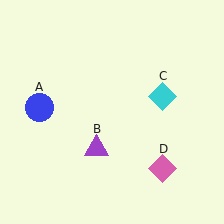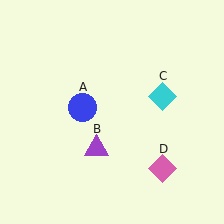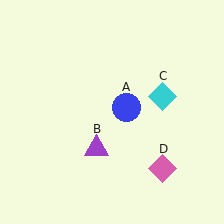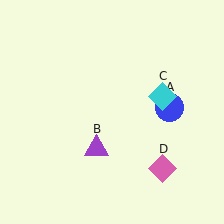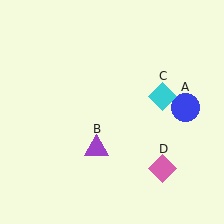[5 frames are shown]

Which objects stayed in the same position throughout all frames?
Purple triangle (object B) and cyan diamond (object C) and pink diamond (object D) remained stationary.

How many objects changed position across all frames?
1 object changed position: blue circle (object A).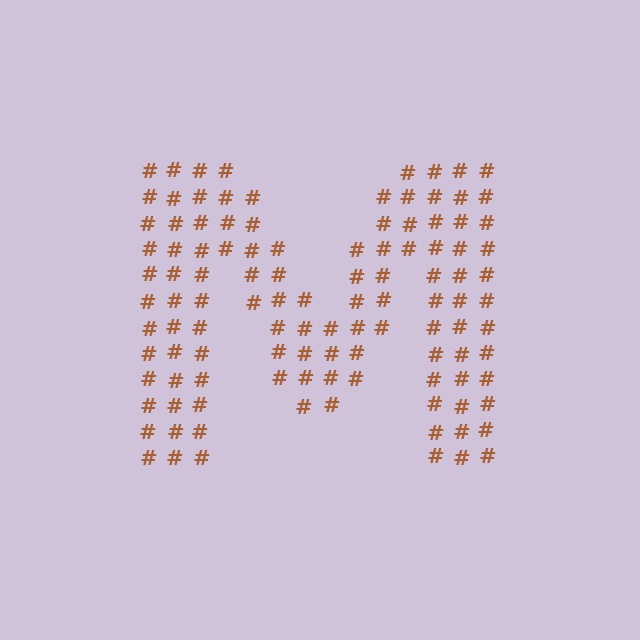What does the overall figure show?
The overall figure shows the letter M.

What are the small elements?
The small elements are hash symbols.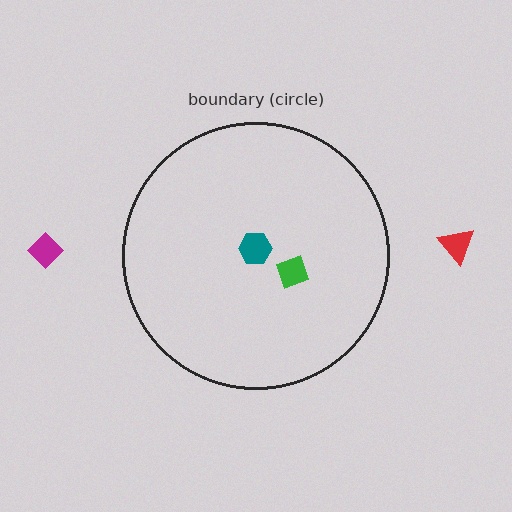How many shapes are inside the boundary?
2 inside, 2 outside.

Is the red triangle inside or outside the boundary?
Outside.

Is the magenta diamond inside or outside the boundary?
Outside.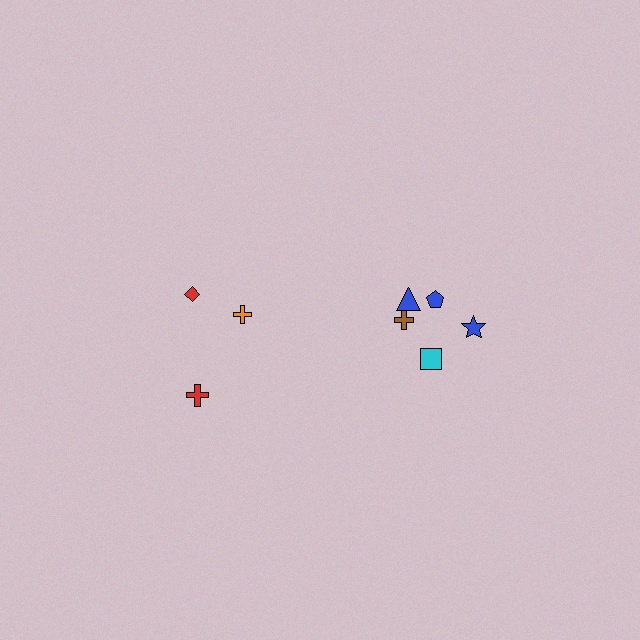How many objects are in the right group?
There are 5 objects.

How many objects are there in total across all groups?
There are 8 objects.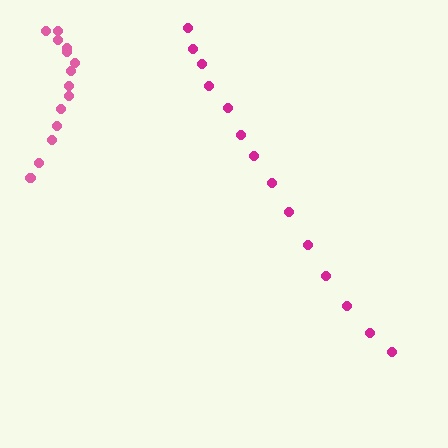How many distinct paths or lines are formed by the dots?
There are 2 distinct paths.